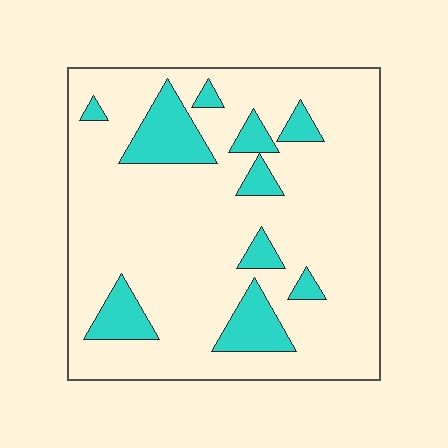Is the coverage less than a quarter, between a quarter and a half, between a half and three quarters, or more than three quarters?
Less than a quarter.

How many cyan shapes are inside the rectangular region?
10.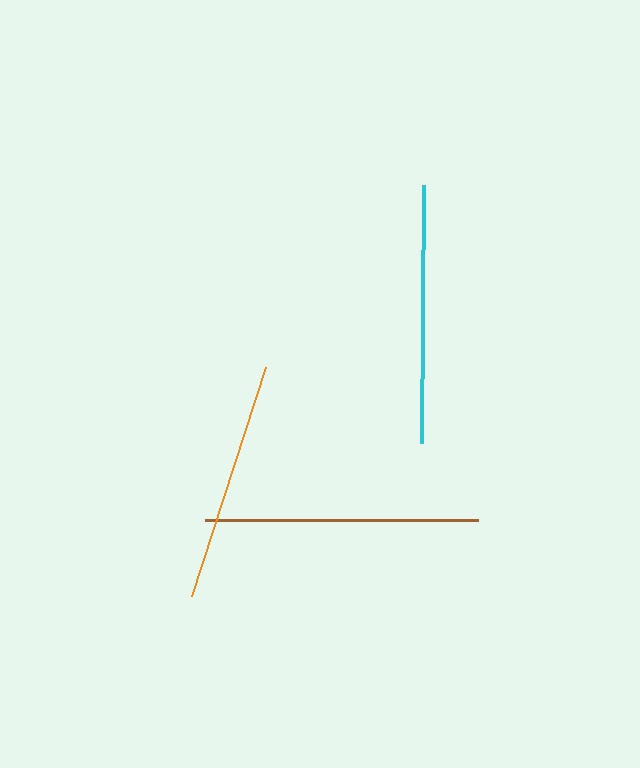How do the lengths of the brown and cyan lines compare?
The brown and cyan lines are approximately the same length.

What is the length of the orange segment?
The orange segment is approximately 240 pixels long.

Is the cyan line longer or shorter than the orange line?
The cyan line is longer than the orange line.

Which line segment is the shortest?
The orange line is the shortest at approximately 240 pixels.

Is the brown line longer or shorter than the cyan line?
The brown line is longer than the cyan line.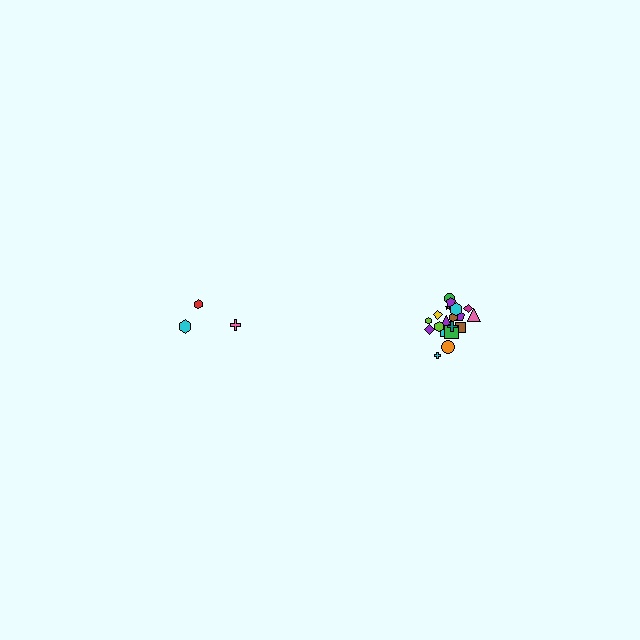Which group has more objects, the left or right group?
The right group.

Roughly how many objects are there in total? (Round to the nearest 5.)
Roughly 25 objects in total.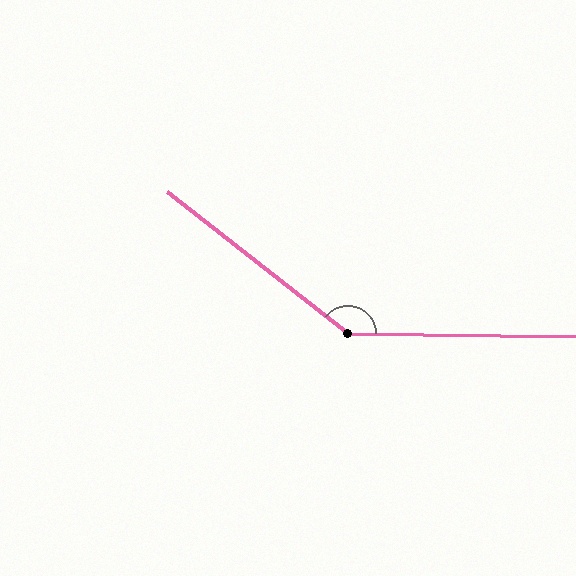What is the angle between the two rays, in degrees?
Approximately 143 degrees.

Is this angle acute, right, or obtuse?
It is obtuse.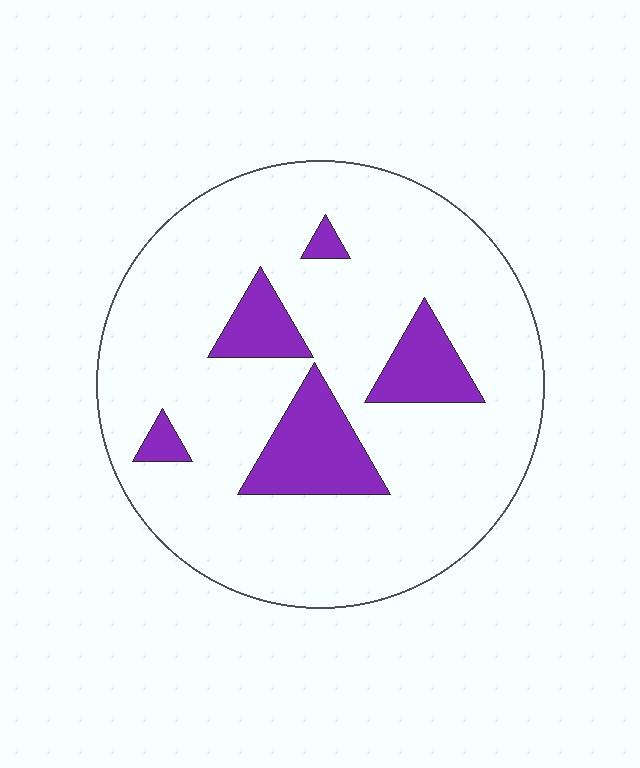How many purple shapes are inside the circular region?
5.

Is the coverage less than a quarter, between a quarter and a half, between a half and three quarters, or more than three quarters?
Less than a quarter.